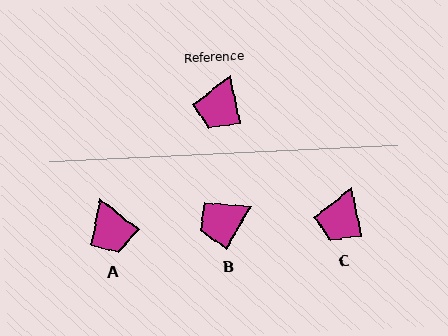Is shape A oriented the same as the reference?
No, it is off by about 40 degrees.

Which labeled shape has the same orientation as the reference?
C.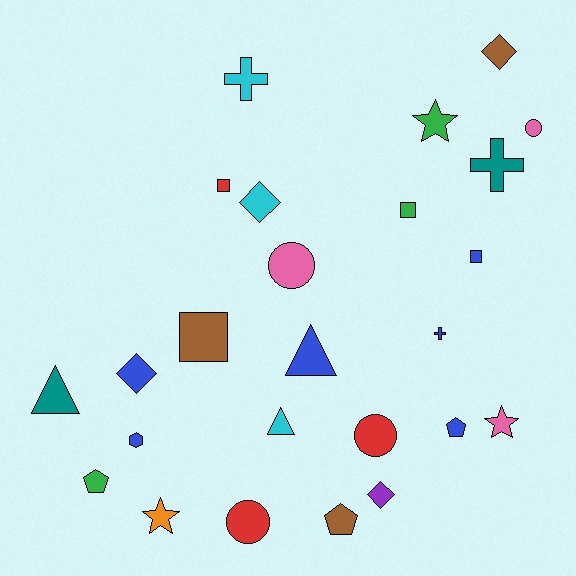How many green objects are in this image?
There are 3 green objects.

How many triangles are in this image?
There are 3 triangles.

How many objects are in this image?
There are 25 objects.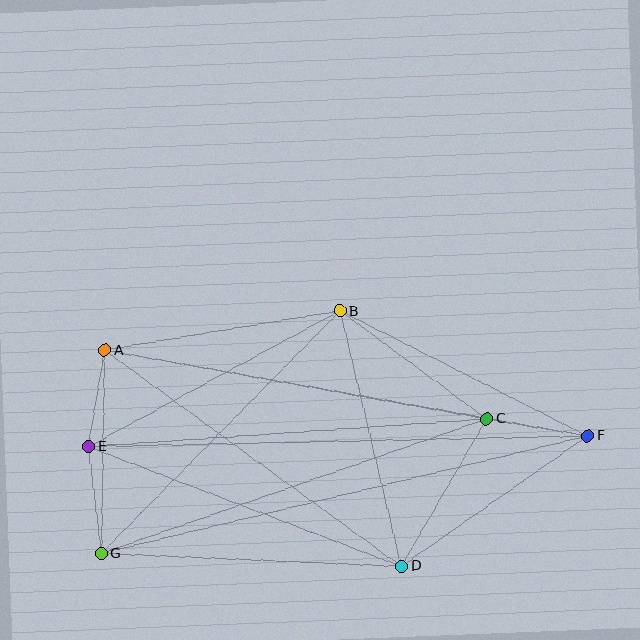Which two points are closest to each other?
Points A and E are closest to each other.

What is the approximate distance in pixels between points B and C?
The distance between B and C is approximately 182 pixels.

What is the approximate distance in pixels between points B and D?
The distance between B and D is approximately 263 pixels.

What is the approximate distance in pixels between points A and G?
The distance between A and G is approximately 204 pixels.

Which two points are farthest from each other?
Points F and G are farthest from each other.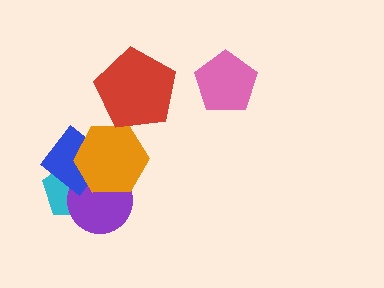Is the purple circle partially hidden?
Yes, it is partially covered by another shape.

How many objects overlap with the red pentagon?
0 objects overlap with the red pentagon.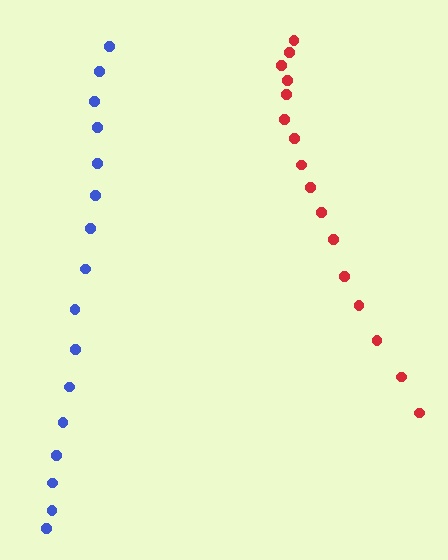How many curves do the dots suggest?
There are 2 distinct paths.